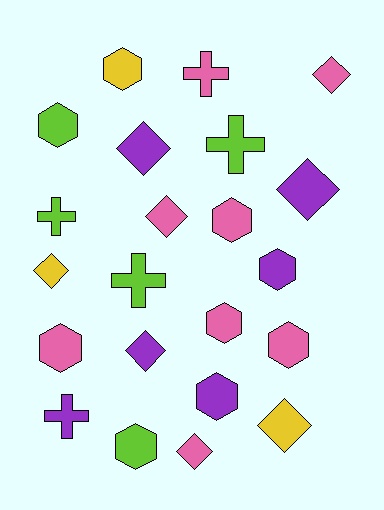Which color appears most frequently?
Pink, with 8 objects.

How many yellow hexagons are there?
There is 1 yellow hexagon.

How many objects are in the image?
There are 22 objects.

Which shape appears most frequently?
Hexagon, with 9 objects.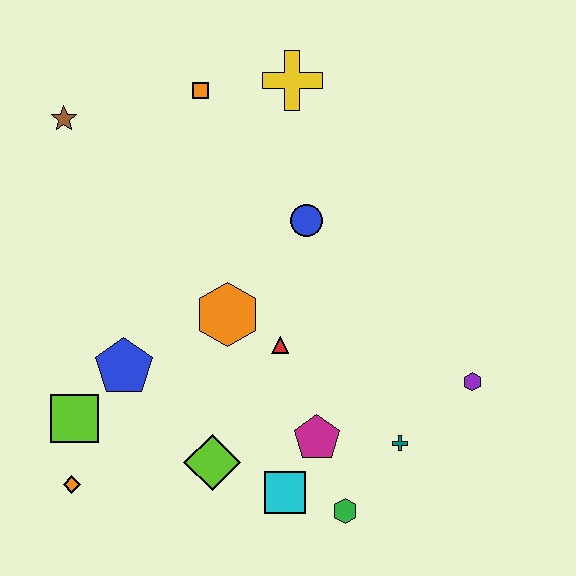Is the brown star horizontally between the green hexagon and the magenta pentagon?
No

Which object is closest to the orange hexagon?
The red triangle is closest to the orange hexagon.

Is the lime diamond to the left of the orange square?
No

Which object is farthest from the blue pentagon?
The purple hexagon is farthest from the blue pentagon.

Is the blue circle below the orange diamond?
No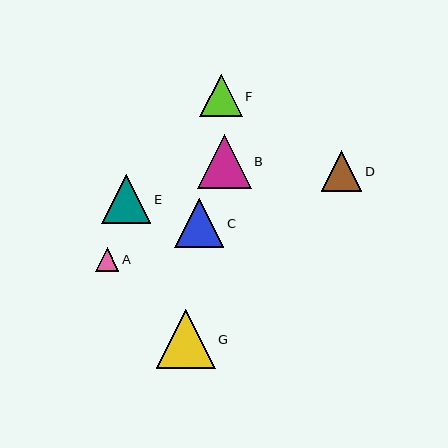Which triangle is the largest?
Triangle G is the largest with a size of approximately 59 pixels.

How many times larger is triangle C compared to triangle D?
Triangle C is approximately 1.2 times the size of triangle D.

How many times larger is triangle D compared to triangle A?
Triangle D is approximately 1.7 times the size of triangle A.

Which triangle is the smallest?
Triangle A is the smallest with a size of approximately 23 pixels.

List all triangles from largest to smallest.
From largest to smallest: G, B, E, C, F, D, A.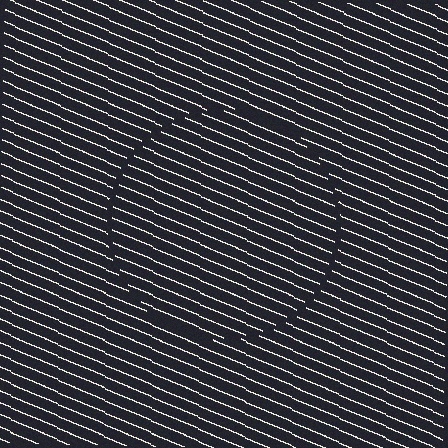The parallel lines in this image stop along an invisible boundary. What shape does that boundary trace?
An illusory circle. The interior of the shape contains the same grating, shifted by half a period — the contour is defined by the phase discontinuity where line-ends from the inner and outer gratings abut.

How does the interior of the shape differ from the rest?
The interior of the shape contains the same grating, shifted by half a period — the contour is defined by the phase discontinuity where line-ends from the inner and outer gratings abut.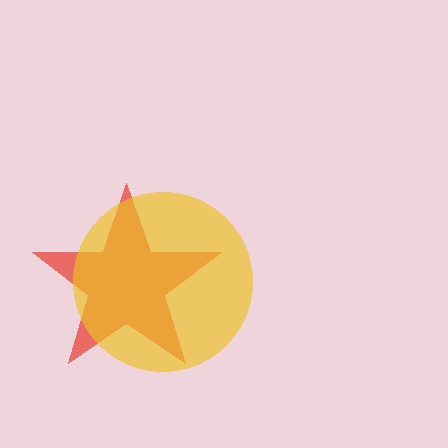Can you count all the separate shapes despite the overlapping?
Yes, there are 2 separate shapes.